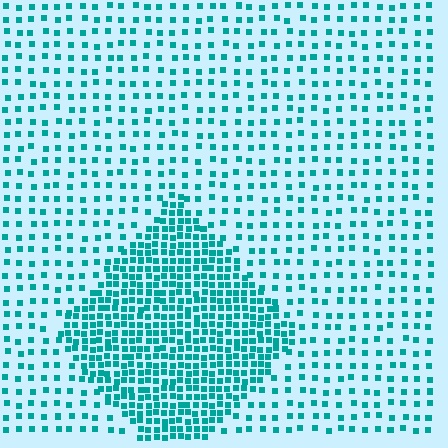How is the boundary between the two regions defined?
The boundary is defined by a change in element density (approximately 2.6x ratio). All elements are the same color, size, and shape.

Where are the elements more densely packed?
The elements are more densely packed inside the diamond boundary.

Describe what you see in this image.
The image contains small teal elements arranged at two different densities. A diamond-shaped region is visible where the elements are more densely packed than the surrounding area.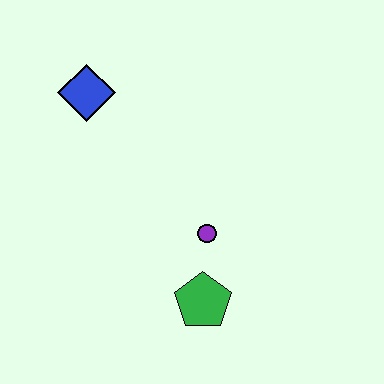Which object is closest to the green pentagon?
The purple circle is closest to the green pentagon.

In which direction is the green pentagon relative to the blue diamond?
The green pentagon is below the blue diamond.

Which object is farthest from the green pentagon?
The blue diamond is farthest from the green pentagon.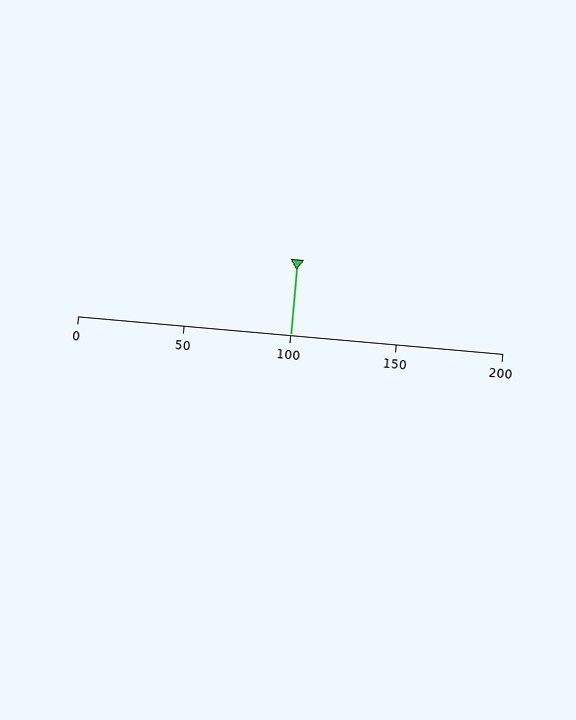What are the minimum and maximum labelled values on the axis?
The axis runs from 0 to 200.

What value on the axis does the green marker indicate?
The marker indicates approximately 100.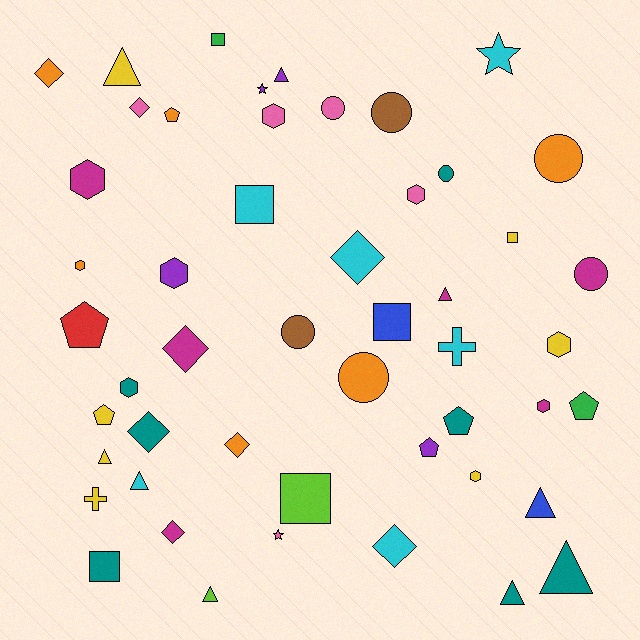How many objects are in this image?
There are 50 objects.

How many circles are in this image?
There are 7 circles.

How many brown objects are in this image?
There are 2 brown objects.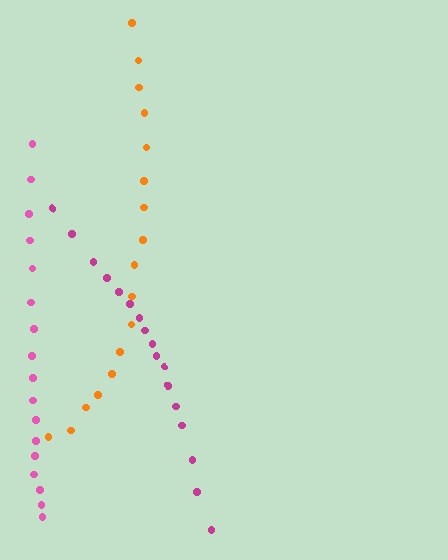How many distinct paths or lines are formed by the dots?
There are 3 distinct paths.